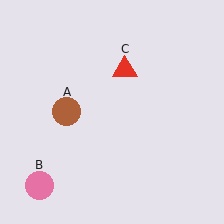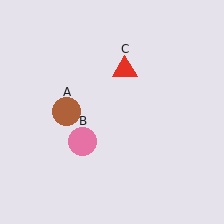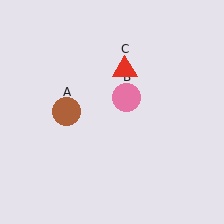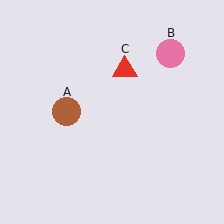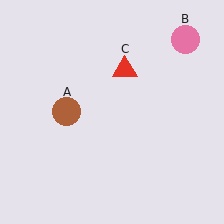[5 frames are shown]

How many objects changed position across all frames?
1 object changed position: pink circle (object B).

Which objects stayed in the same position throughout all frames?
Brown circle (object A) and red triangle (object C) remained stationary.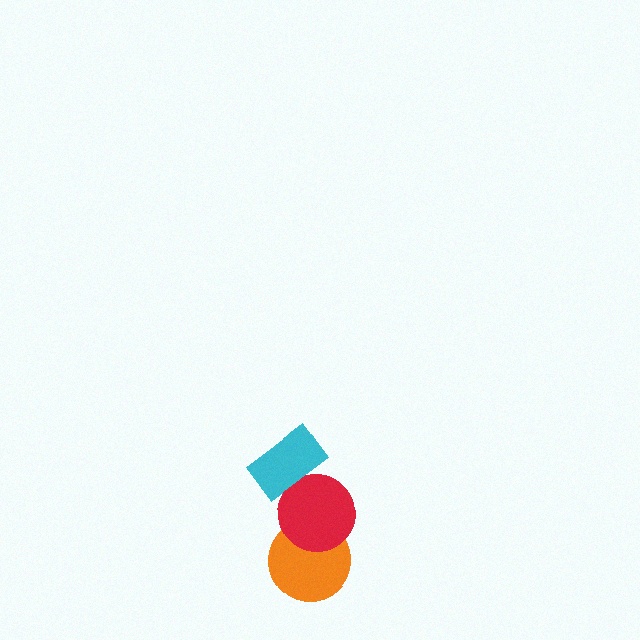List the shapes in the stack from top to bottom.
From top to bottom: the cyan rectangle, the red circle, the orange circle.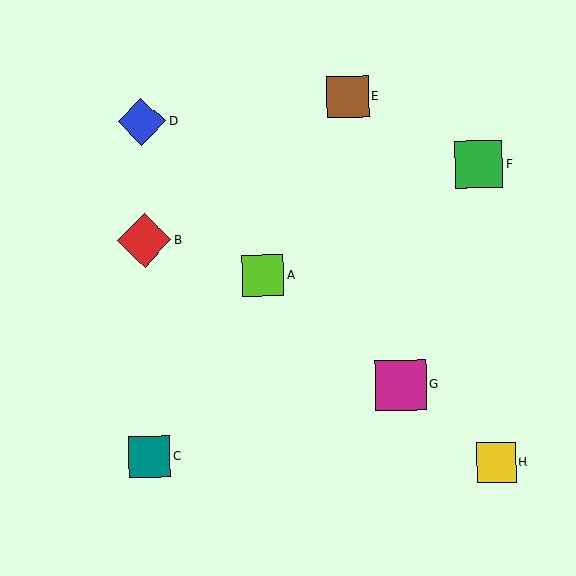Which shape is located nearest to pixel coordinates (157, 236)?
The red diamond (labeled B) at (144, 240) is nearest to that location.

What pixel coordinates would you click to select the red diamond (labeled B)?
Click at (144, 240) to select the red diamond B.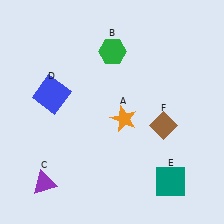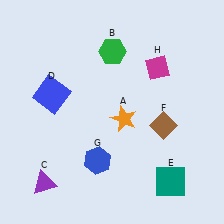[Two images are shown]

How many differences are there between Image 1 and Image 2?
There are 2 differences between the two images.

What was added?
A blue hexagon (G), a magenta diamond (H) were added in Image 2.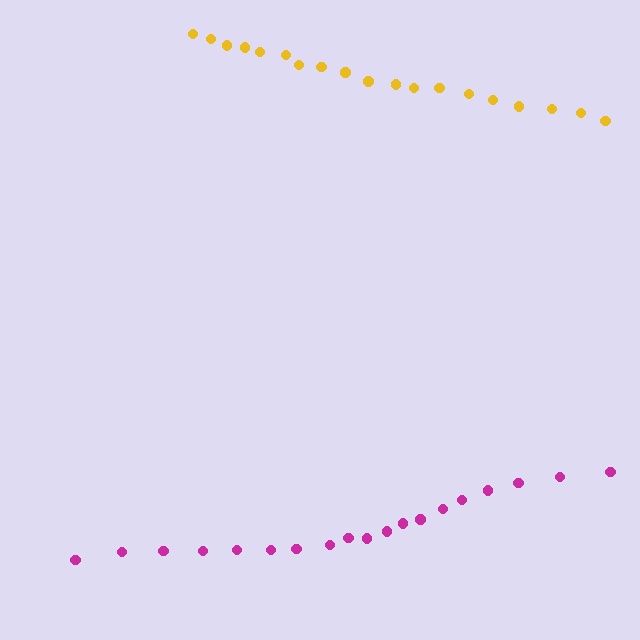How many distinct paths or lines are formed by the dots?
There are 2 distinct paths.